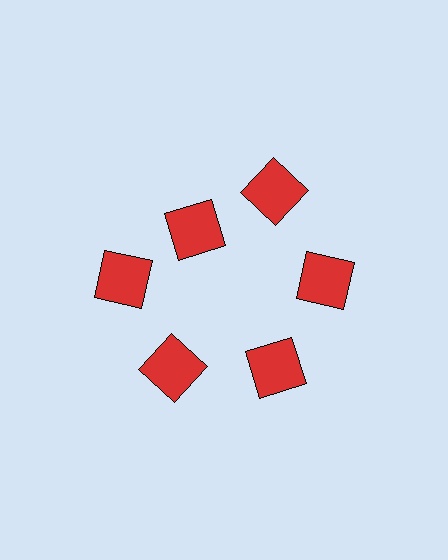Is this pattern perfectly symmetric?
No. The 6 red squares are arranged in a ring, but one element near the 11 o'clock position is pulled inward toward the center, breaking the 6-fold rotational symmetry.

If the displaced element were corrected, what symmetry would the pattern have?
It would have 6-fold rotational symmetry — the pattern would map onto itself every 60 degrees.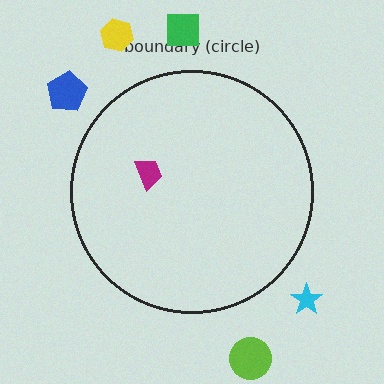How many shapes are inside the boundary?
1 inside, 5 outside.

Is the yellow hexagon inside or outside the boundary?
Outside.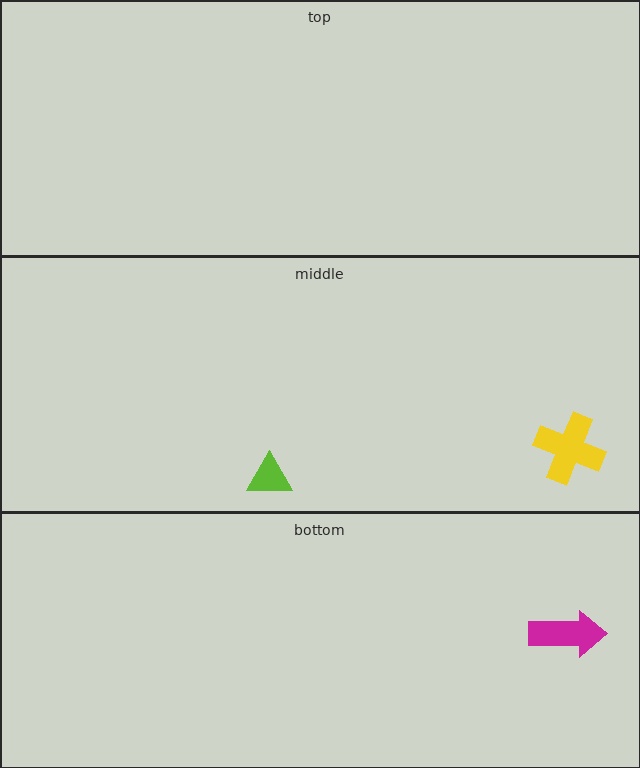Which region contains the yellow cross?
The middle region.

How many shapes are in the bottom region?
1.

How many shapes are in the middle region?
2.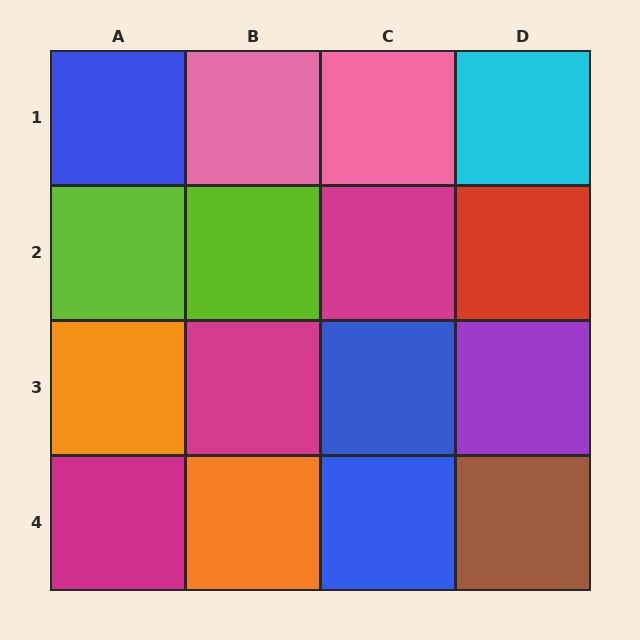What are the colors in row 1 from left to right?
Blue, pink, pink, cyan.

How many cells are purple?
1 cell is purple.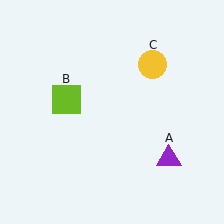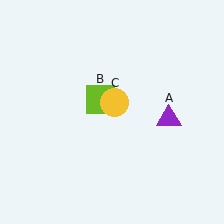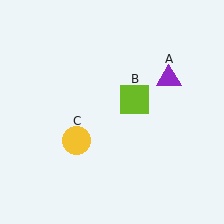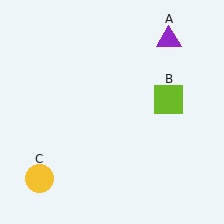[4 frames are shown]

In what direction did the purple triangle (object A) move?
The purple triangle (object A) moved up.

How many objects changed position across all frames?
3 objects changed position: purple triangle (object A), lime square (object B), yellow circle (object C).